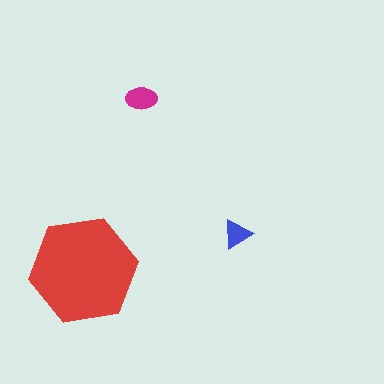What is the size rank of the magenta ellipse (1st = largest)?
2nd.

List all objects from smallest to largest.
The blue triangle, the magenta ellipse, the red hexagon.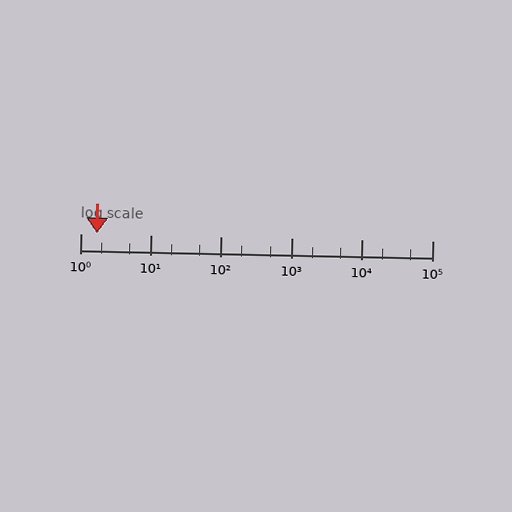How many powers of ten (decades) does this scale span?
The scale spans 5 decades, from 1 to 100000.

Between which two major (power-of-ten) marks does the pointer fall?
The pointer is between 1 and 10.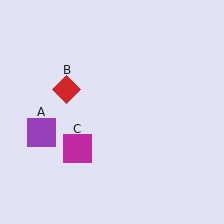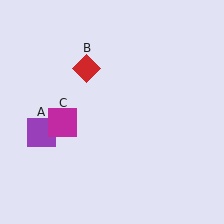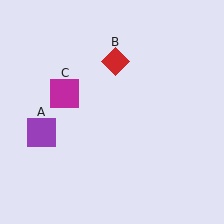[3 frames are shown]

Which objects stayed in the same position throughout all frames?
Purple square (object A) remained stationary.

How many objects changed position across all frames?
2 objects changed position: red diamond (object B), magenta square (object C).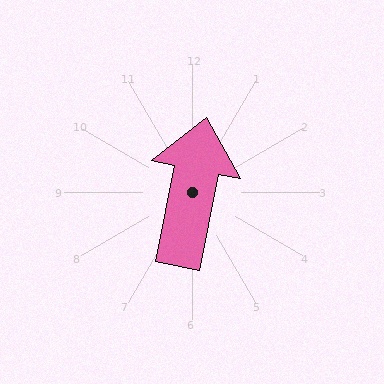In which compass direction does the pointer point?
North.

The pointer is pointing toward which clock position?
Roughly 12 o'clock.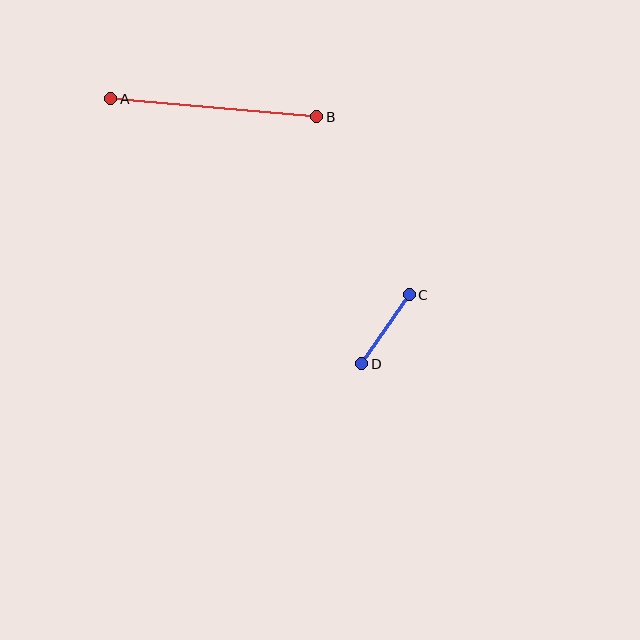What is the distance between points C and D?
The distance is approximately 84 pixels.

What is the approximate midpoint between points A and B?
The midpoint is at approximately (214, 108) pixels.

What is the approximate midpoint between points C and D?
The midpoint is at approximately (386, 329) pixels.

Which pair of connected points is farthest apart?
Points A and B are farthest apart.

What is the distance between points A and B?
The distance is approximately 207 pixels.